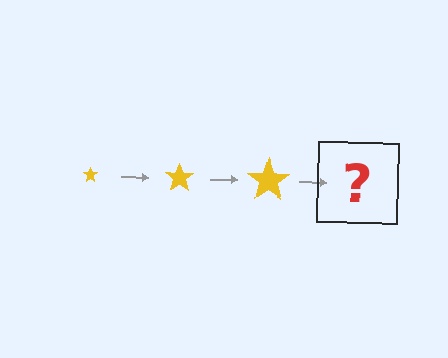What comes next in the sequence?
The next element should be a yellow star, larger than the previous one.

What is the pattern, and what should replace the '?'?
The pattern is that the star gets progressively larger each step. The '?' should be a yellow star, larger than the previous one.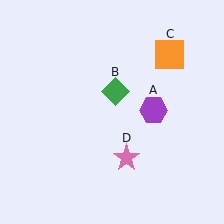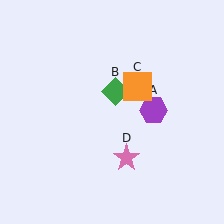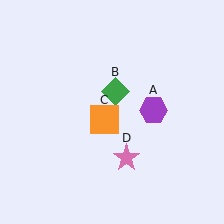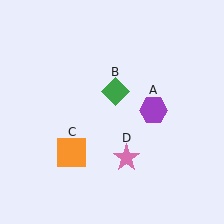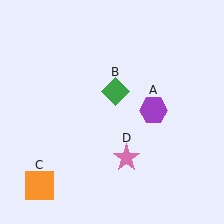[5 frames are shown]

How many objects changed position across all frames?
1 object changed position: orange square (object C).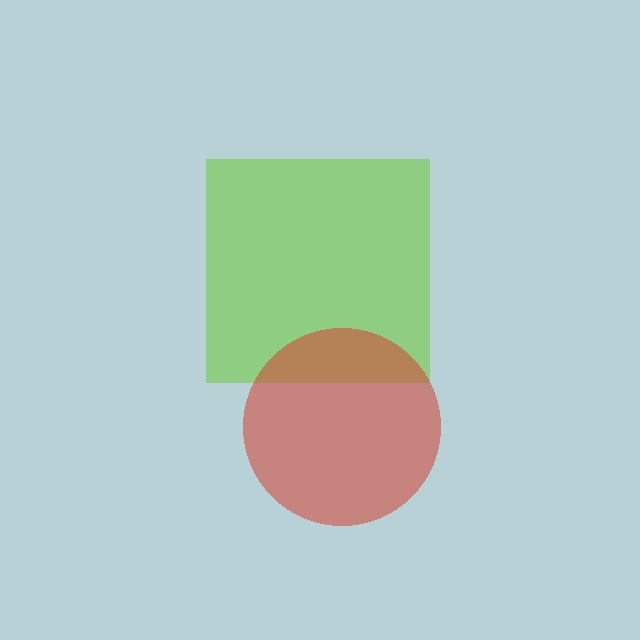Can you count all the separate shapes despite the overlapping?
Yes, there are 2 separate shapes.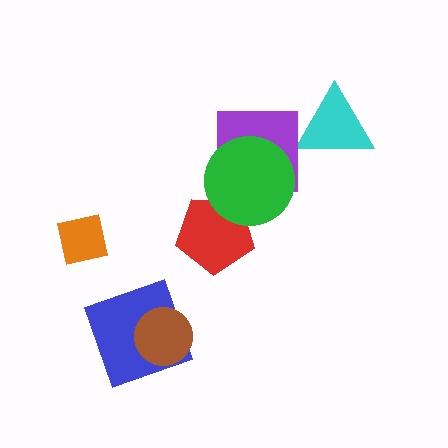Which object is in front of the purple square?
The green circle is in front of the purple square.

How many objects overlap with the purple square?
1 object overlaps with the purple square.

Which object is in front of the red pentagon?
The green circle is in front of the red pentagon.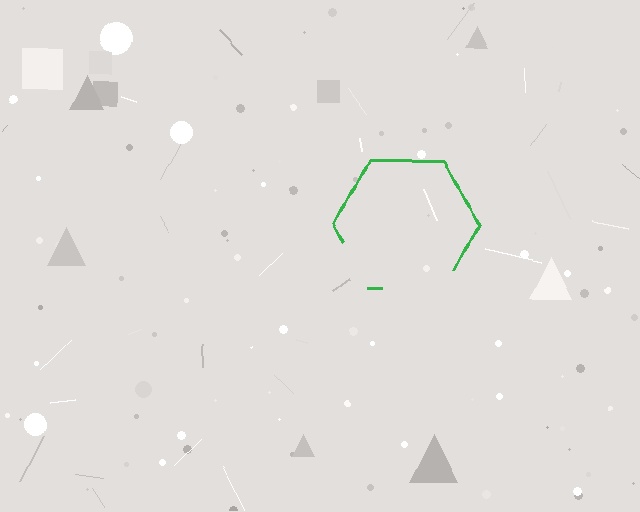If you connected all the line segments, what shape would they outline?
They would outline a hexagon.